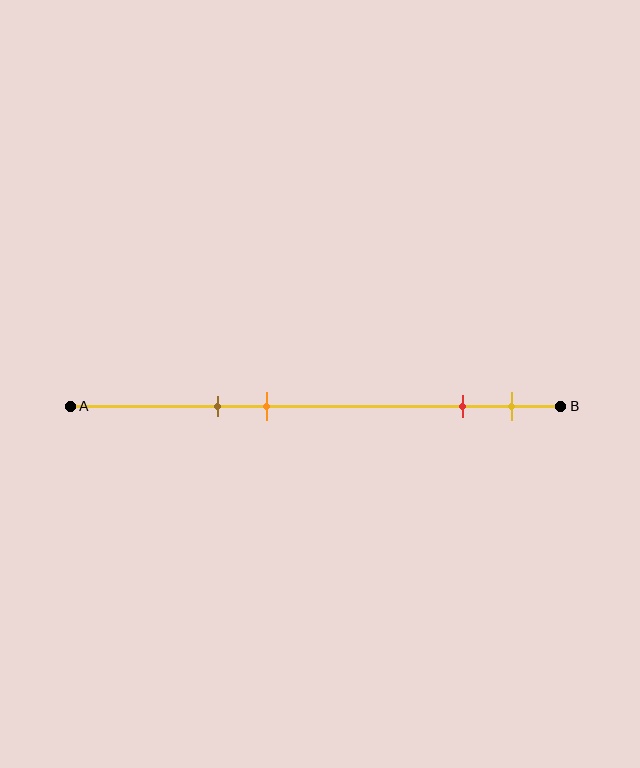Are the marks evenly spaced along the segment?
No, the marks are not evenly spaced.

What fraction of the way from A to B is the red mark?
The red mark is approximately 80% (0.8) of the way from A to B.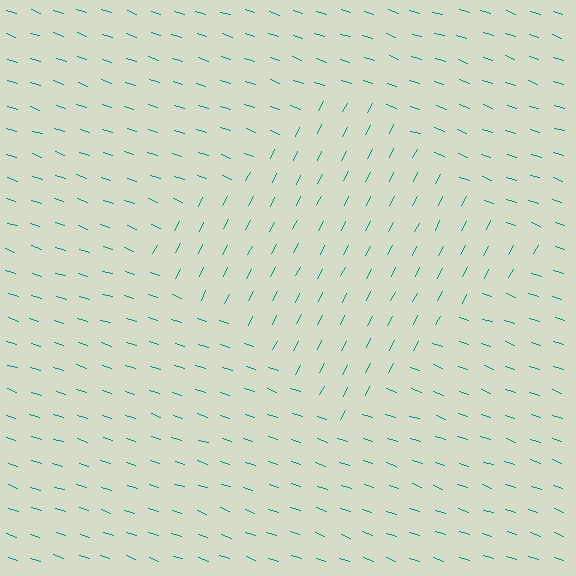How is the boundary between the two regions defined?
The boundary is defined purely by a change in line orientation (approximately 81 degrees difference). All lines are the same color and thickness.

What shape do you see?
I see a diamond.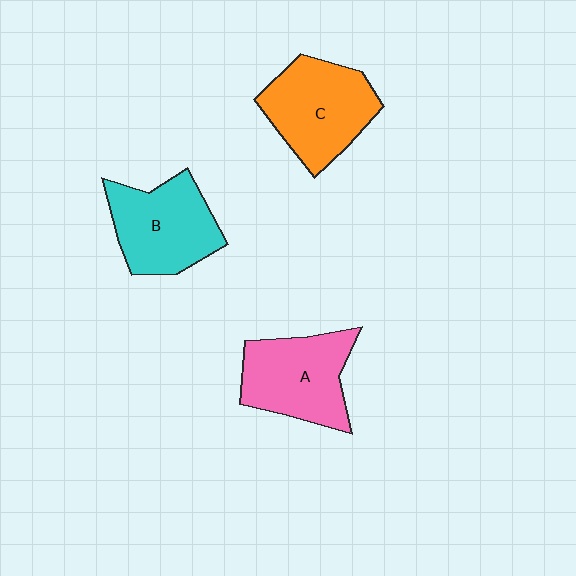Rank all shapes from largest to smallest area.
From largest to smallest: C (orange), A (pink), B (cyan).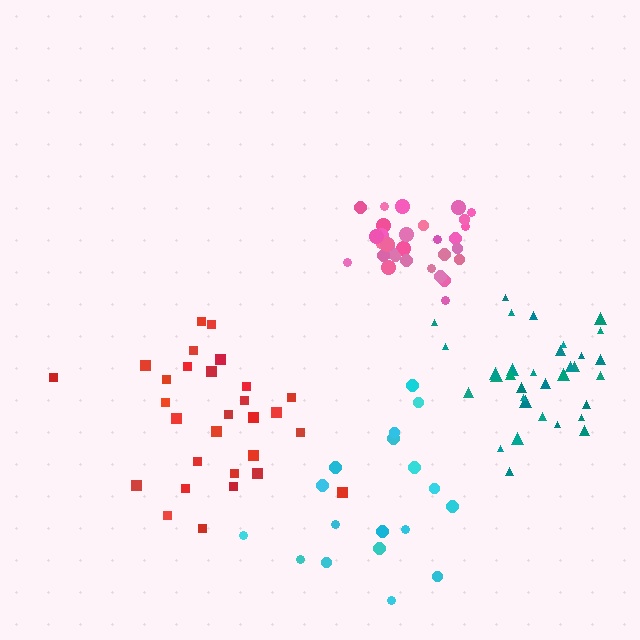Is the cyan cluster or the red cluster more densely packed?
Red.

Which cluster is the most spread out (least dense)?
Cyan.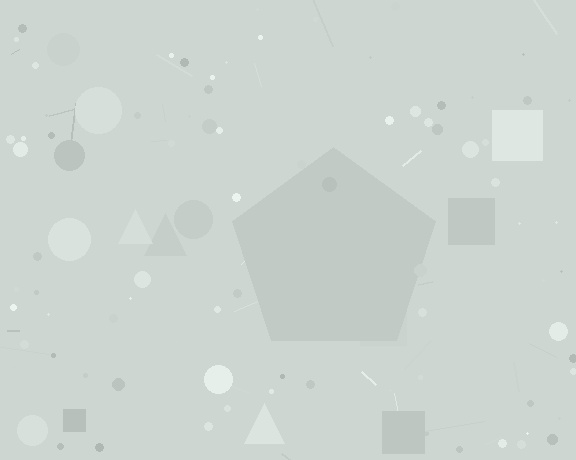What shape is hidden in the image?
A pentagon is hidden in the image.